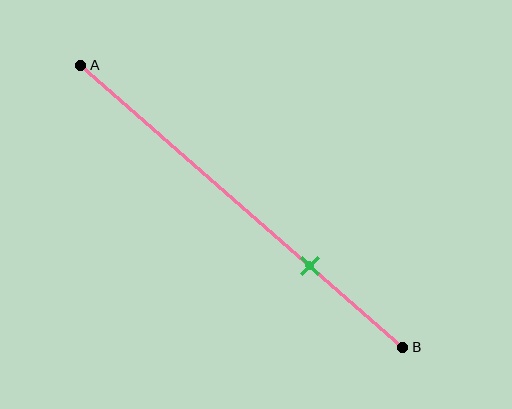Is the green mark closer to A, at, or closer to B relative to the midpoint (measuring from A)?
The green mark is closer to point B than the midpoint of segment AB.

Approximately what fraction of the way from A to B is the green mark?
The green mark is approximately 70% of the way from A to B.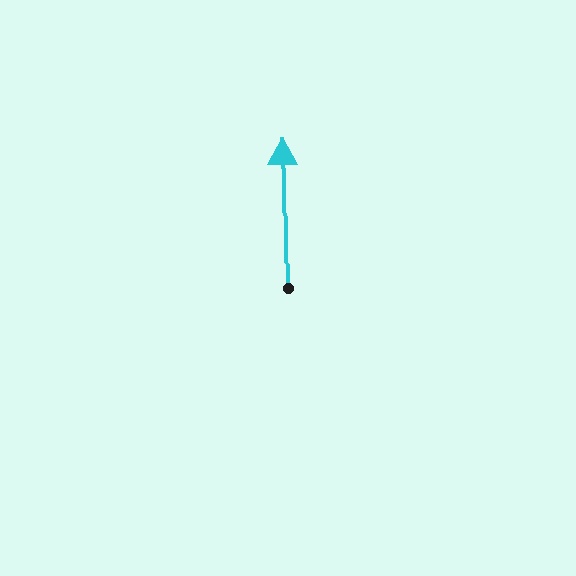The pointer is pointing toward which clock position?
Roughly 12 o'clock.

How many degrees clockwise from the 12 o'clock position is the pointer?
Approximately 359 degrees.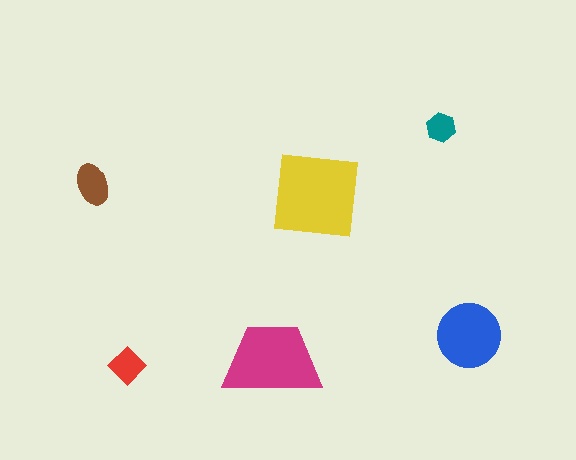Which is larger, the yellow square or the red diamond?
The yellow square.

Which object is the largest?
The yellow square.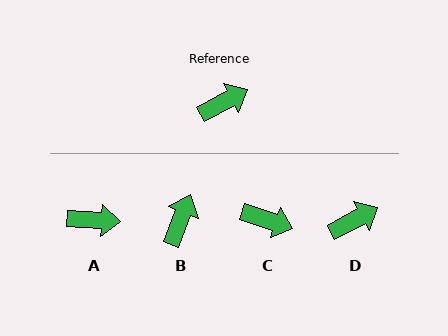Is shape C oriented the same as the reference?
No, it is off by about 47 degrees.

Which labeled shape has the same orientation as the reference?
D.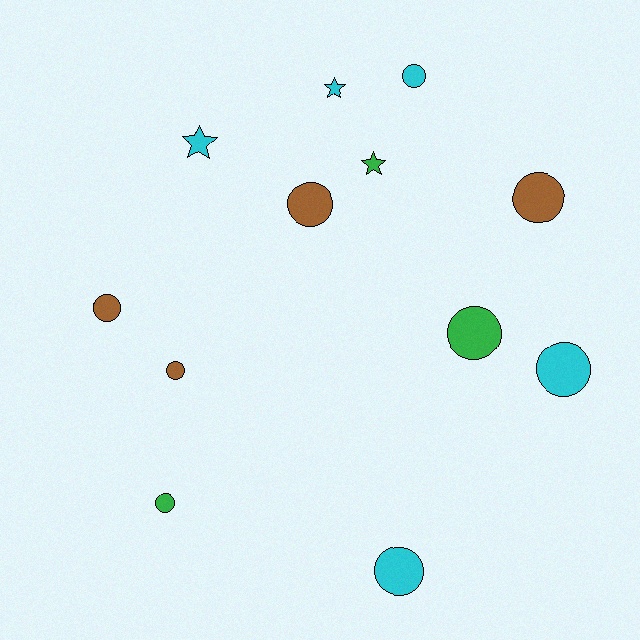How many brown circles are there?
There are 4 brown circles.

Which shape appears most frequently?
Circle, with 9 objects.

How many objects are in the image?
There are 12 objects.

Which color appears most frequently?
Cyan, with 5 objects.